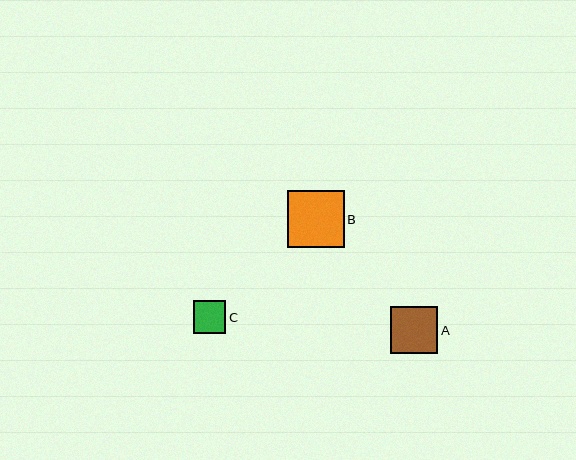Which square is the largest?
Square B is the largest with a size of approximately 57 pixels.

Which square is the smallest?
Square C is the smallest with a size of approximately 33 pixels.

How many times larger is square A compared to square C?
Square A is approximately 1.4 times the size of square C.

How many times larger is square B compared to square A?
Square B is approximately 1.2 times the size of square A.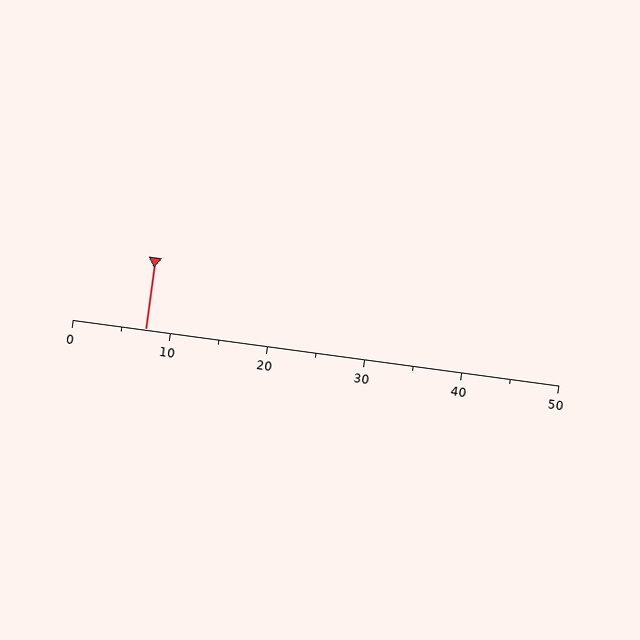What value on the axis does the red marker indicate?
The marker indicates approximately 7.5.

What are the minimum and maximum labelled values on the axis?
The axis runs from 0 to 50.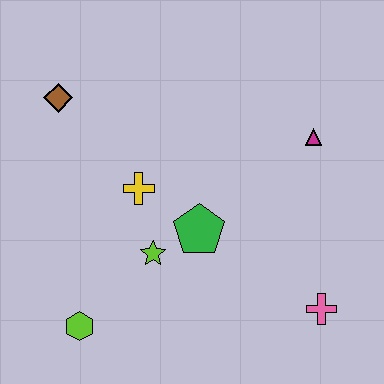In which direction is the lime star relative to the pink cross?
The lime star is to the left of the pink cross.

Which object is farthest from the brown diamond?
The pink cross is farthest from the brown diamond.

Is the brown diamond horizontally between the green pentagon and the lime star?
No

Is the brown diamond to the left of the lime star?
Yes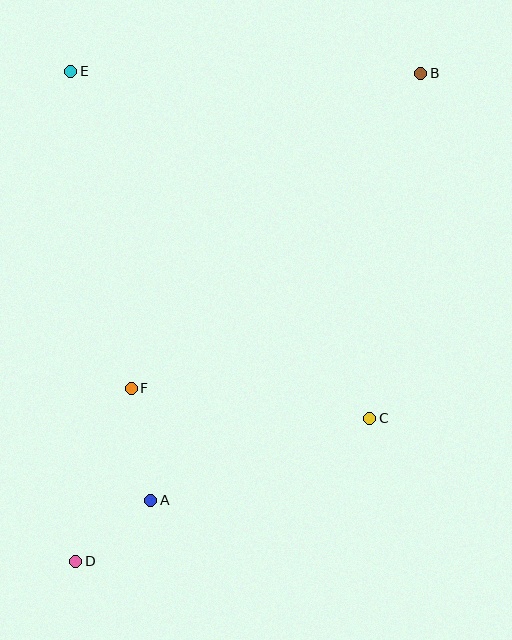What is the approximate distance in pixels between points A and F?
The distance between A and F is approximately 114 pixels.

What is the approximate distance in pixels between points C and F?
The distance between C and F is approximately 240 pixels.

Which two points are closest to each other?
Points A and D are closest to each other.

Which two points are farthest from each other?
Points B and D are farthest from each other.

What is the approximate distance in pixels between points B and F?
The distance between B and F is approximately 428 pixels.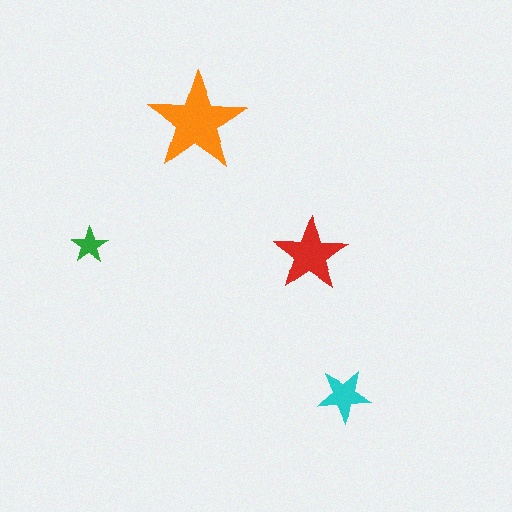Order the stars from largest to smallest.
the orange one, the red one, the cyan one, the green one.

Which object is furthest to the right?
The cyan star is rightmost.